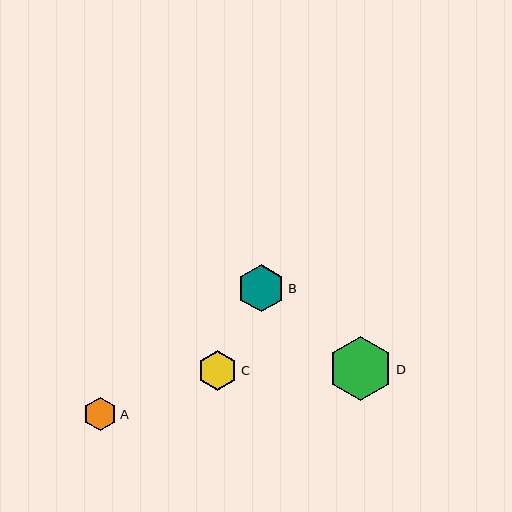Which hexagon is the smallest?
Hexagon A is the smallest with a size of approximately 34 pixels.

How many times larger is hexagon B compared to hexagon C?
Hexagon B is approximately 1.2 times the size of hexagon C.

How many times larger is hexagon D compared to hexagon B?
Hexagon D is approximately 1.4 times the size of hexagon B.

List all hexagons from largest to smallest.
From largest to smallest: D, B, C, A.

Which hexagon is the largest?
Hexagon D is the largest with a size of approximately 64 pixels.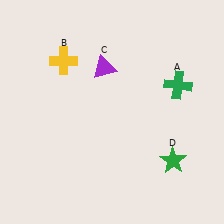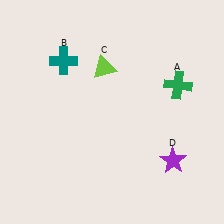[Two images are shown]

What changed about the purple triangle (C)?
In Image 1, C is purple. In Image 2, it changed to lime.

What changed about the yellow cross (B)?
In Image 1, B is yellow. In Image 2, it changed to teal.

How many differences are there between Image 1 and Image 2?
There are 3 differences between the two images.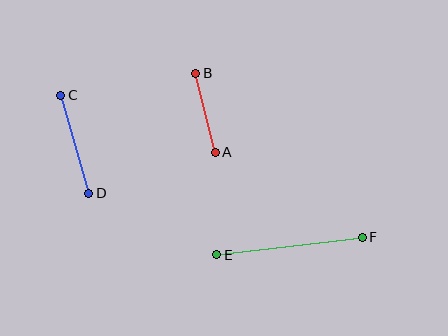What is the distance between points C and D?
The distance is approximately 102 pixels.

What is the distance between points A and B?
The distance is approximately 81 pixels.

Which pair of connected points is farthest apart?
Points E and F are farthest apart.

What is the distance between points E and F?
The distance is approximately 147 pixels.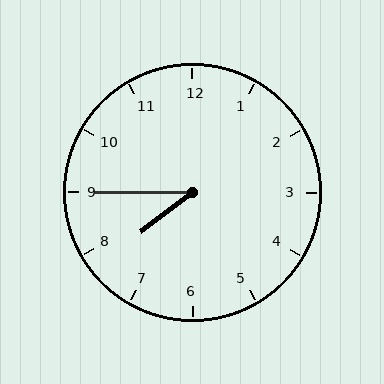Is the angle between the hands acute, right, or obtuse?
It is acute.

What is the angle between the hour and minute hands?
Approximately 38 degrees.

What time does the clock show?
7:45.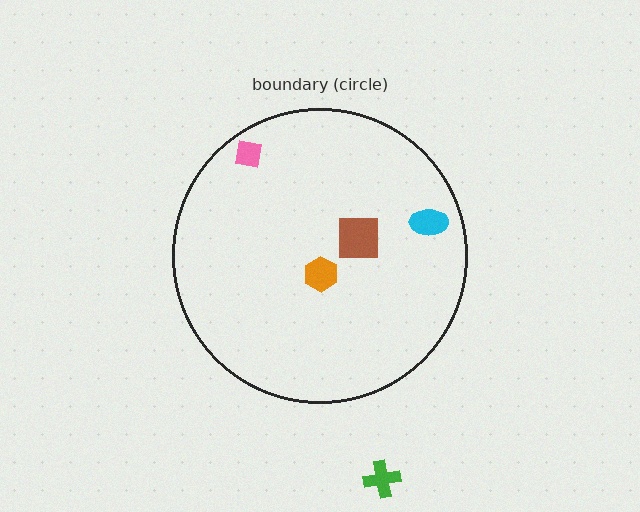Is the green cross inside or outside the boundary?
Outside.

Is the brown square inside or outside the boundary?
Inside.